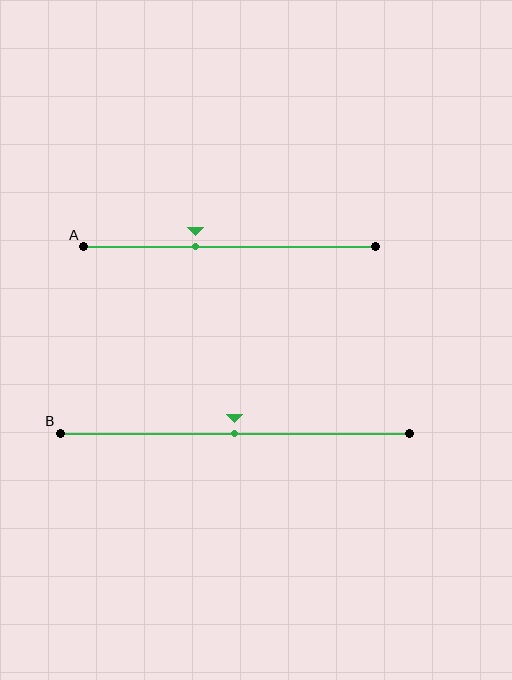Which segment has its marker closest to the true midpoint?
Segment B has its marker closest to the true midpoint.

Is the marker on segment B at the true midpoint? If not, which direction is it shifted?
Yes, the marker on segment B is at the true midpoint.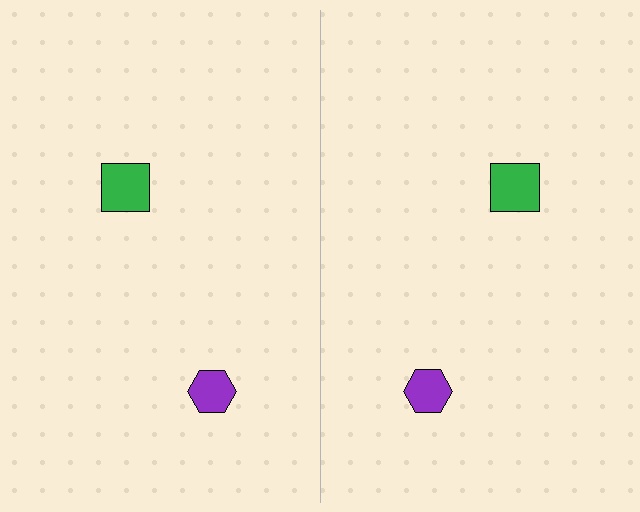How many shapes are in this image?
There are 4 shapes in this image.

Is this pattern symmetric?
Yes, this pattern has bilateral (reflection) symmetry.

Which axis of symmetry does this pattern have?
The pattern has a vertical axis of symmetry running through the center of the image.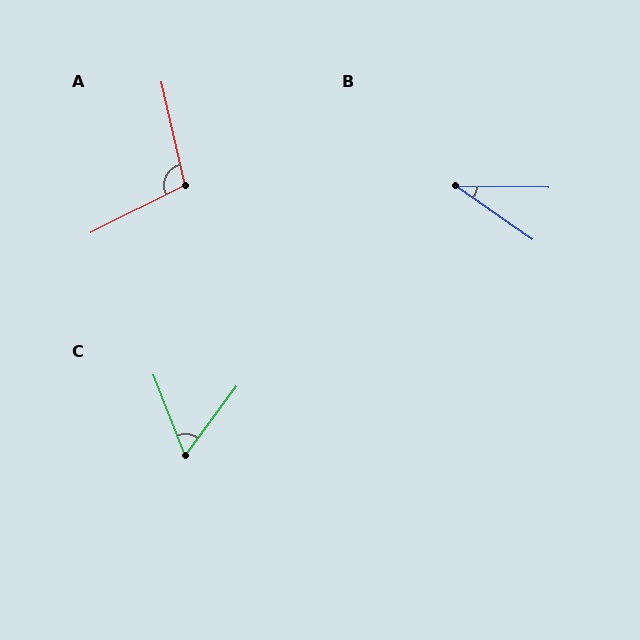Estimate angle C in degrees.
Approximately 58 degrees.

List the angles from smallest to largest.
B (34°), C (58°), A (104°).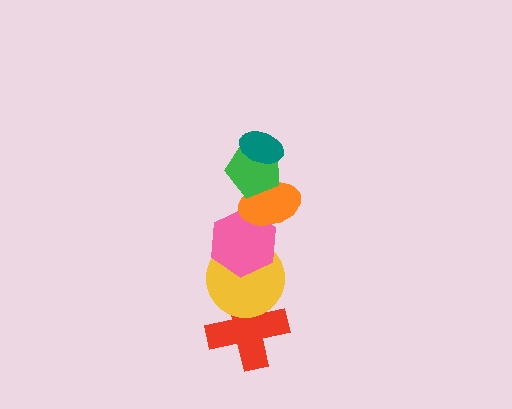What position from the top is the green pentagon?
The green pentagon is 2nd from the top.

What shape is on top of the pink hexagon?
The orange ellipse is on top of the pink hexagon.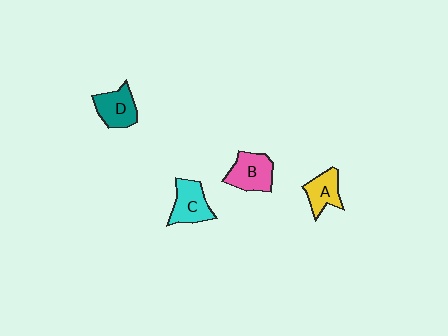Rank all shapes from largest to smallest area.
From largest to smallest: B (pink), C (cyan), D (teal), A (yellow).